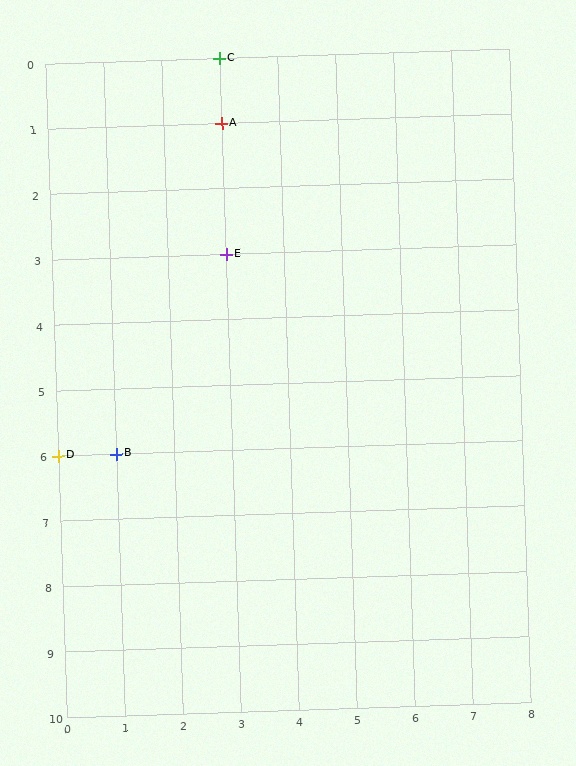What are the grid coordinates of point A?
Point A is at grid coordinates (3, 1).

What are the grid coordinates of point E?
Point E is at grid coordinates (3, 3).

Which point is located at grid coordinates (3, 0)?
Point C is at (3, 0).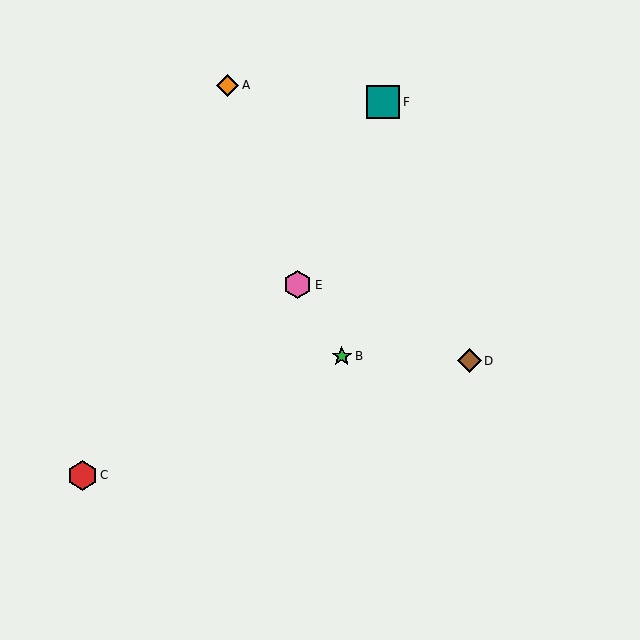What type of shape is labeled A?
Shape A is an orange diamond.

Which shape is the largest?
The teal square (labeled F) is the largest.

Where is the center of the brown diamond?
The center of the brown diamond is at (469, 361).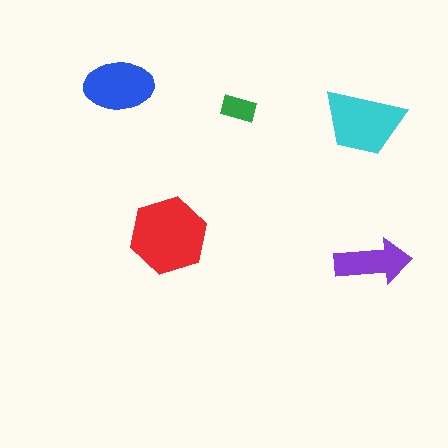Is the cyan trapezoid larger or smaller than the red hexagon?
Smaller.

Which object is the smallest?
The green rectangle.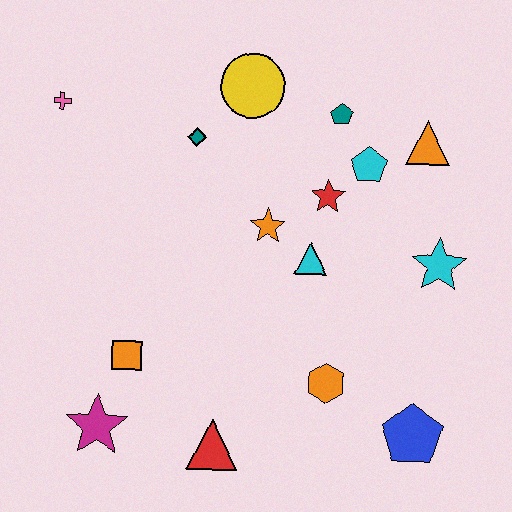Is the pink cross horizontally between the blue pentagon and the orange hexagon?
No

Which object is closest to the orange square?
The magenta star is closest to the orange square.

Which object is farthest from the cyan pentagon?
The magenta star is farthest from the cyan pentagon.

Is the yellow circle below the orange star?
No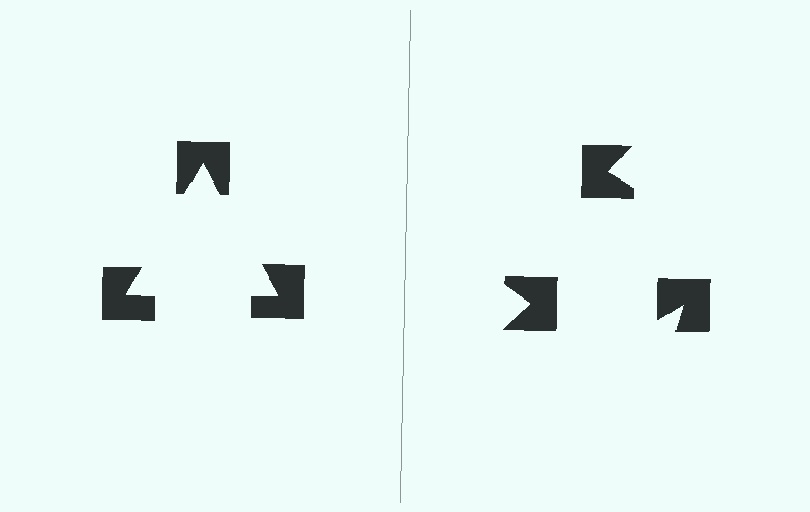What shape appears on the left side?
An illusory triangle.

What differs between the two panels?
The notched squares are positioned identically on both sides; only the wedge orientations differ. On the left they align to a triangle; on the right they are misaligned.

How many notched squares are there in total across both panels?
6 — 3 on each side.